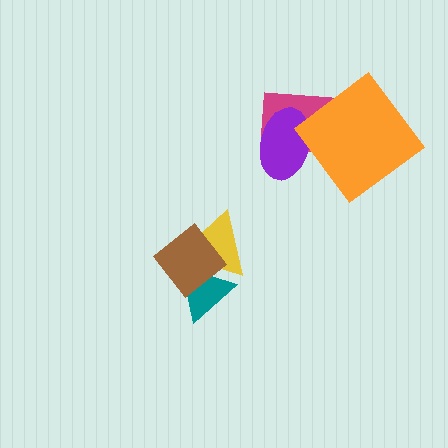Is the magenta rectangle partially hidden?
Yes, it is partially covered by another shape.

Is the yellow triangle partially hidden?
Yes, it is partially covered by another shape.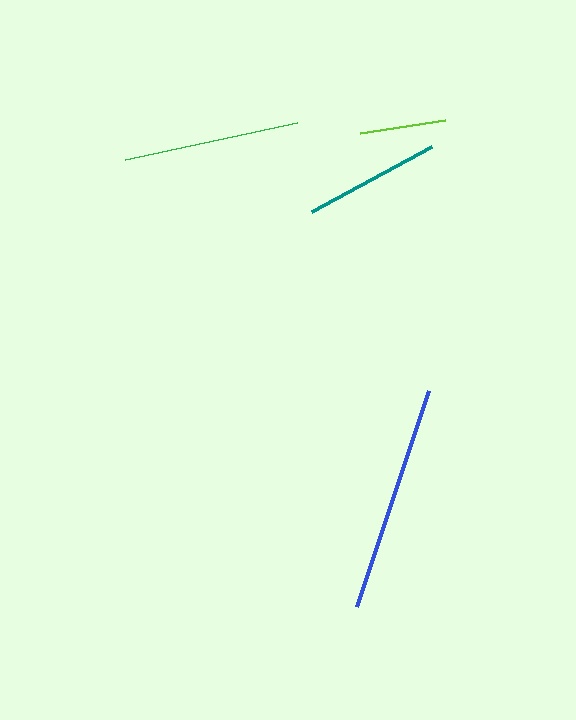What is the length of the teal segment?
The teal segment is approximately 137 pixels long.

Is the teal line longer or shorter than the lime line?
The teal line is longer than the lime line.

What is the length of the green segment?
The green segment is approximately 176 pixels long.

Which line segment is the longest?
The blue line is the longest at approximately 227 pixels.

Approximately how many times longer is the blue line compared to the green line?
The blue line is approximately 1.3 times the length of the green line.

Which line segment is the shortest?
The lime line is the shortest at approximately 85 pixels.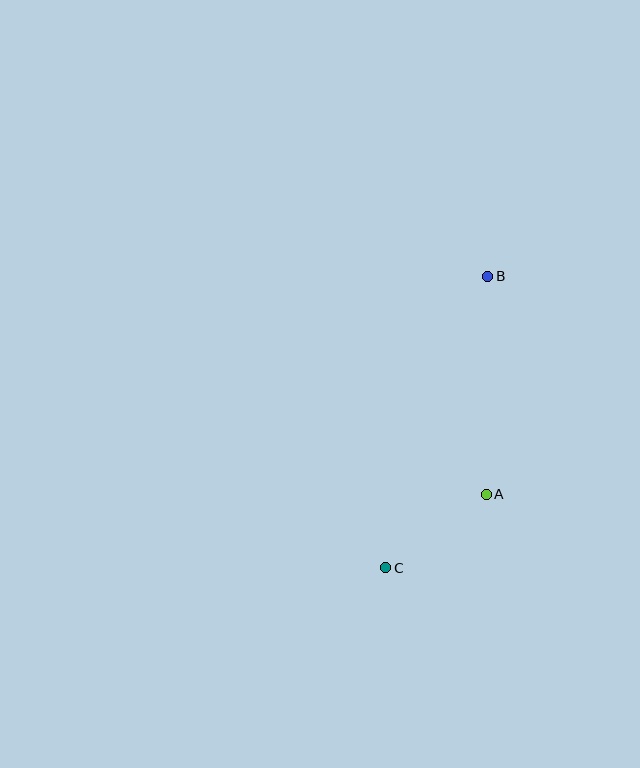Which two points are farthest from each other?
Points B and C are farthest from each other.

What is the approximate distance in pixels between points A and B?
The distance between A and B is approximately 218 pixels.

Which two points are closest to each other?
Points A and C are closest to each other.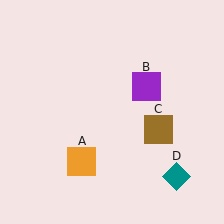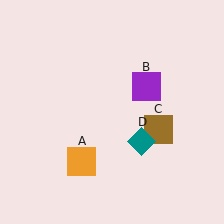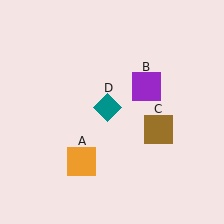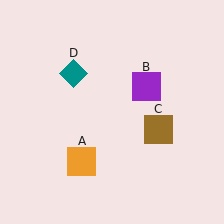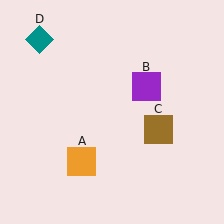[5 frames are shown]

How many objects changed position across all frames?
1 object changed position: teal diamond (object D).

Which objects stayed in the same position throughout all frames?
Orange square (object A) and purple square (object B) and brown square (object C) remained stationary.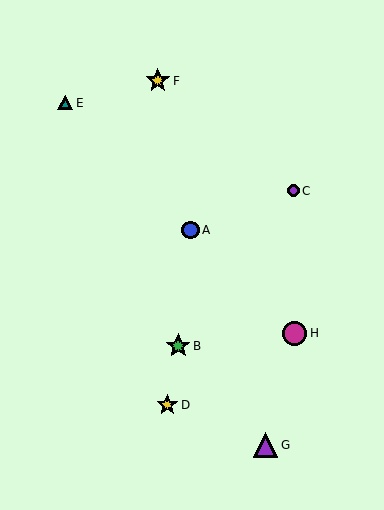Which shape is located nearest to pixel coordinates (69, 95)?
The teal triangle (labeled E) at (65, 103) is nearest to that location.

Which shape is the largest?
The purple triangle (labeled G) is the largest.